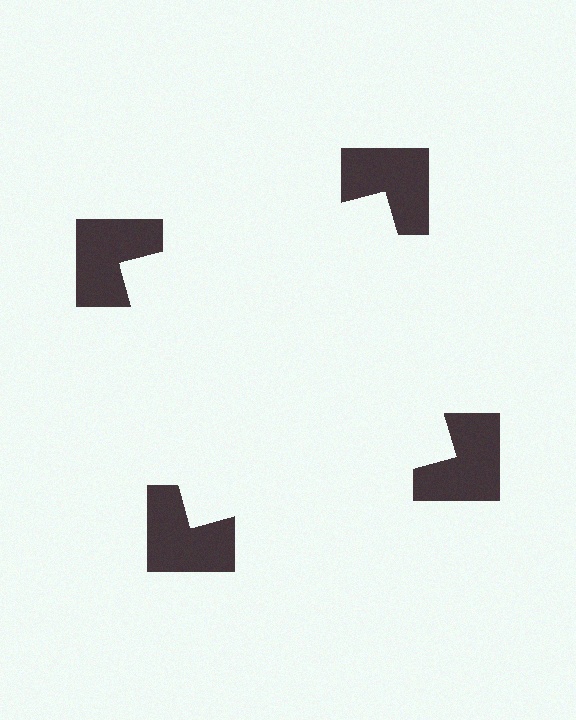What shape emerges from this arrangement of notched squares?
An illusory square — its edges are inferred from the aligned wedge cuts in the notched squares, not physically drawn.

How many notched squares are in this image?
There are 4 — one at each vertex of the illusory square.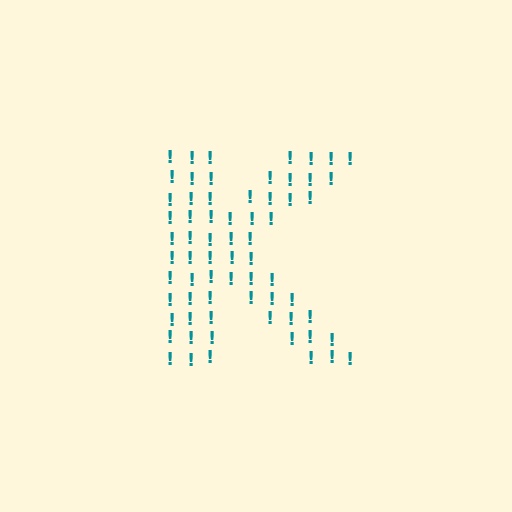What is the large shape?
The large shape is the letter K.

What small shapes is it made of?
It is made of small exclamation marks.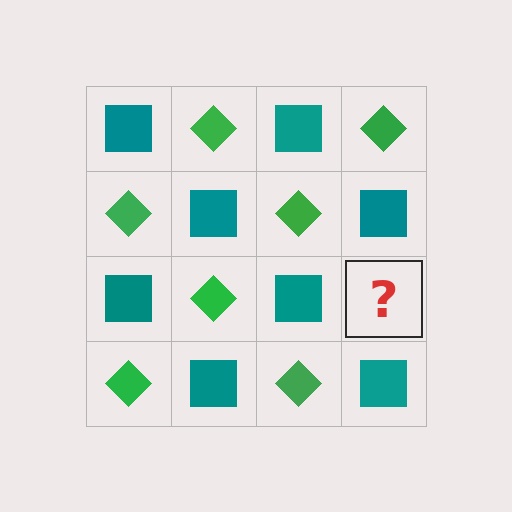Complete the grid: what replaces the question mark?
The question mark should be replaced with a green diamond.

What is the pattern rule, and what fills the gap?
The rule is that it alternates teal square and green diamond in a checkerboard pattern. The gap should be filled with a green diamond.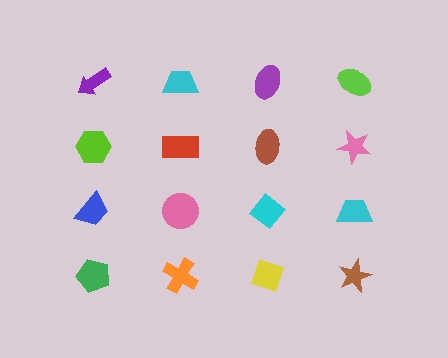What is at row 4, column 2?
An orange cross.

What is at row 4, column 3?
A yellow diamond.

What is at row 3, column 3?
A cyan diamond.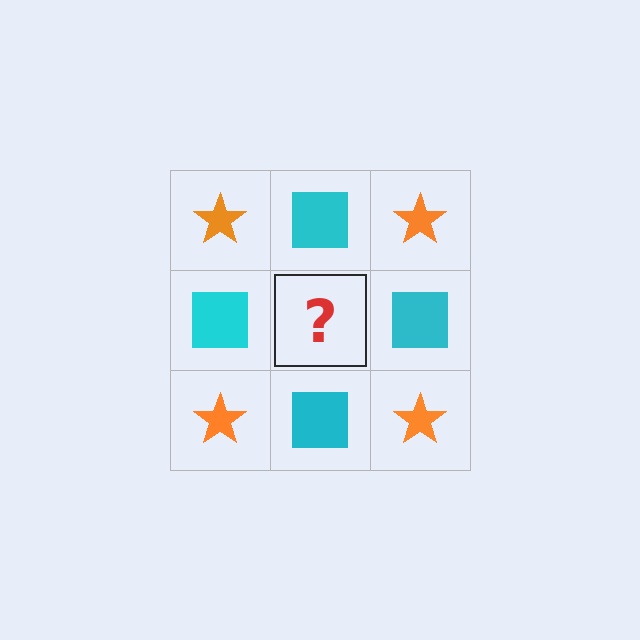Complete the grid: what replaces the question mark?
The question mark should be replaced with an orange star.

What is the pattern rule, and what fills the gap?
The rule is that it alternates orange star and cyan square in a checkerboard pattern. The gap should be filled with an orange star.